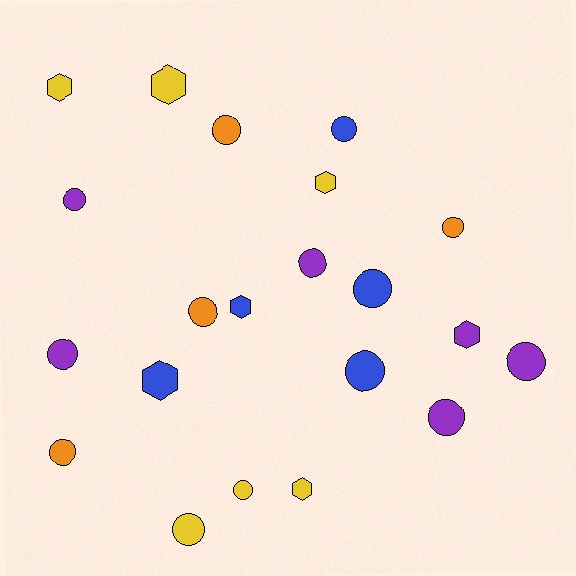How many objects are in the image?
There are 21 objects.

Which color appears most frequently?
Purple, with 6 objects.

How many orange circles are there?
There are 4 orange circles.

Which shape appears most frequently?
Circle, with 14 objects.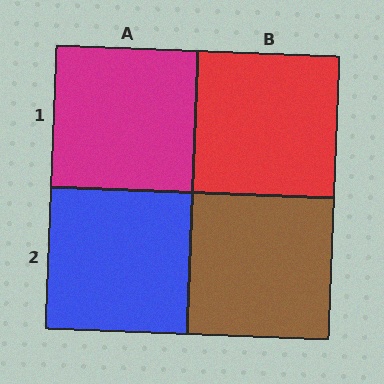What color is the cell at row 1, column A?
Magenta.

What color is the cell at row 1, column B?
Red.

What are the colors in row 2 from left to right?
Blue, brown.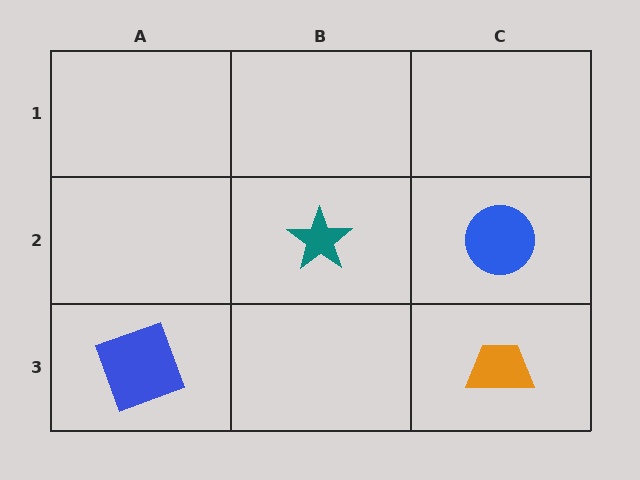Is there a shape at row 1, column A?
No, that cell is empty.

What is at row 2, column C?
A blue circle.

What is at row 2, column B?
A teal star.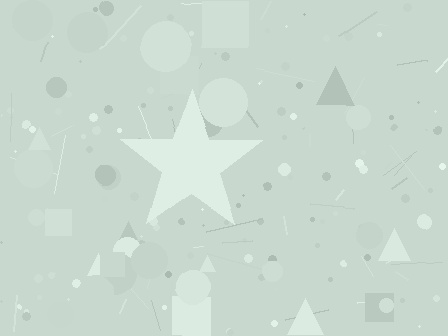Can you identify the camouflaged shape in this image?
The camouflaged shape is a star.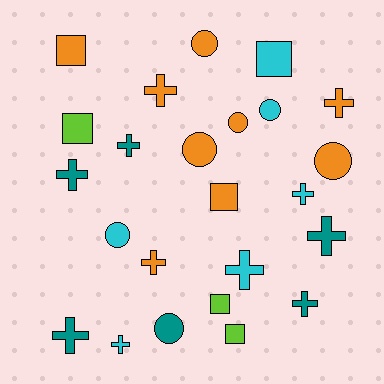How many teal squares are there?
There are no teal squares.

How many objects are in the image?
There are 24 objects.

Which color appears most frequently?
Orange, with 9 objects.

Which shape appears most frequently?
Cross, with 11 objects.